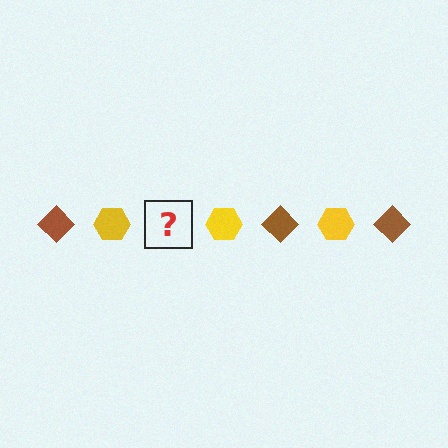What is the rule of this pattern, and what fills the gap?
The rule is that the pattern alternates between brown diamond and yellow hexagon. The gap should be filled with a brown diamond.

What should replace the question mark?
The question mark should be replaced with a brown diamond.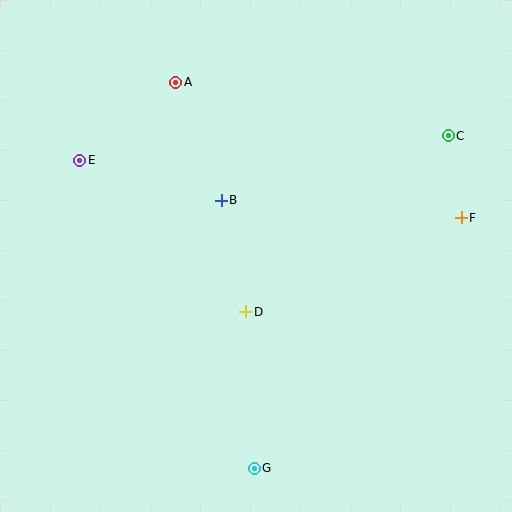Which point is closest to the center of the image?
Point D at (246, 312) is closest to the center.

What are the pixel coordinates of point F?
Point F is at (461, 218).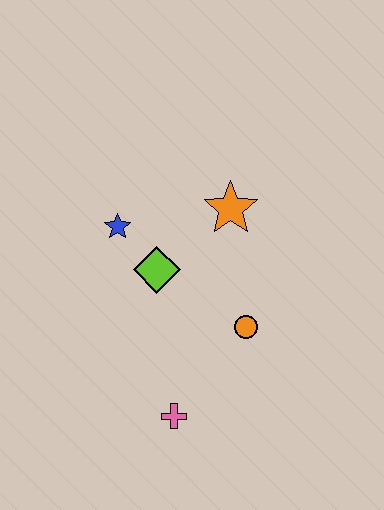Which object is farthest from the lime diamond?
The pink cross is farthest from the lime diamond.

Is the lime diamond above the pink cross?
Yes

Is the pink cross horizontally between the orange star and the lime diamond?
Yes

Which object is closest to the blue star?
The lime diamond is closest to the blue star.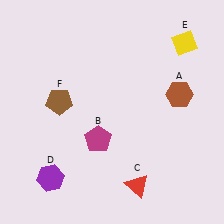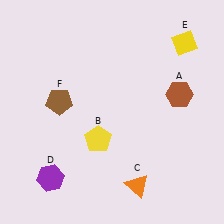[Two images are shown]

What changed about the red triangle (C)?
In Image 1, C is red. In Image 2, it changed to orange.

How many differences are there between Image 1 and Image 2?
There are 2 differences between the two images.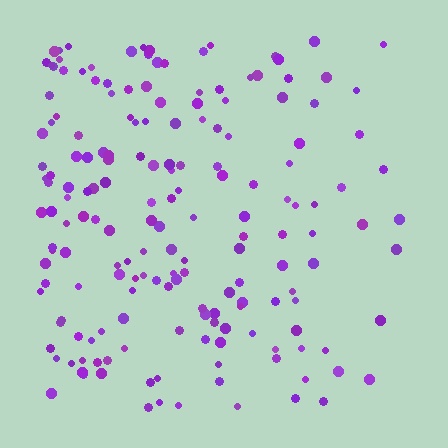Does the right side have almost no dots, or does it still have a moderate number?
Still a moderate number, just noticeably fewer than the left.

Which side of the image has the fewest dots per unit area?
The right.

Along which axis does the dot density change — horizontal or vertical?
Horizontal.